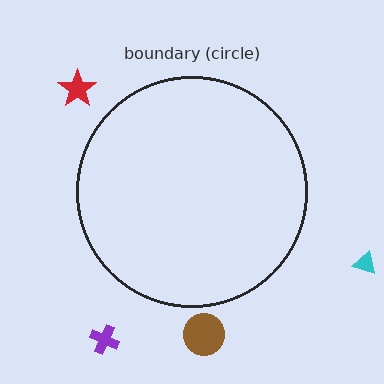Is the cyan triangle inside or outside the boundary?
Outside.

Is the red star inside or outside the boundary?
Outside.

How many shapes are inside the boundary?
0 inside, 4 outside.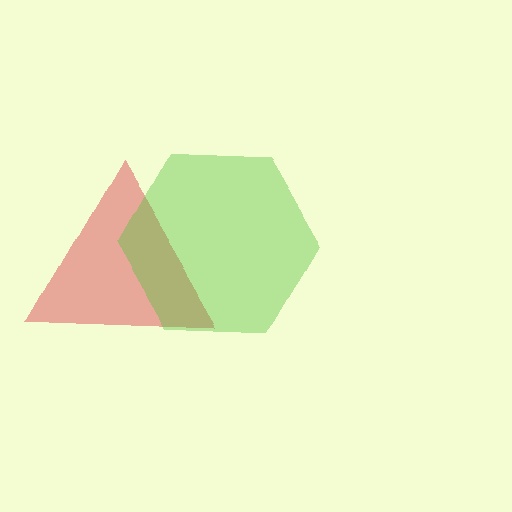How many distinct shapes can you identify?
There are 2 distinct shapes: a red triangle, a lime hexagon.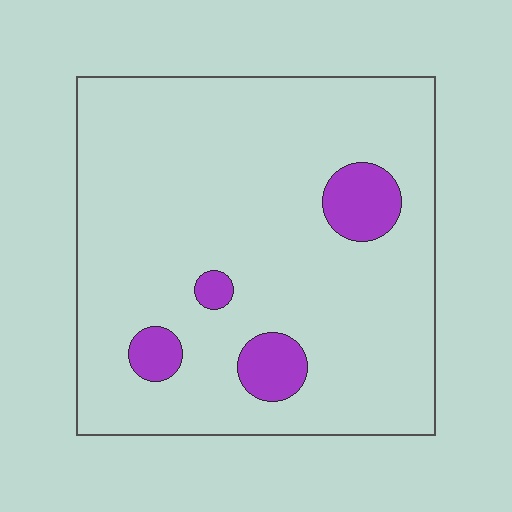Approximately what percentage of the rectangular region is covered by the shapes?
Approximately 10%.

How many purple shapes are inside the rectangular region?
4.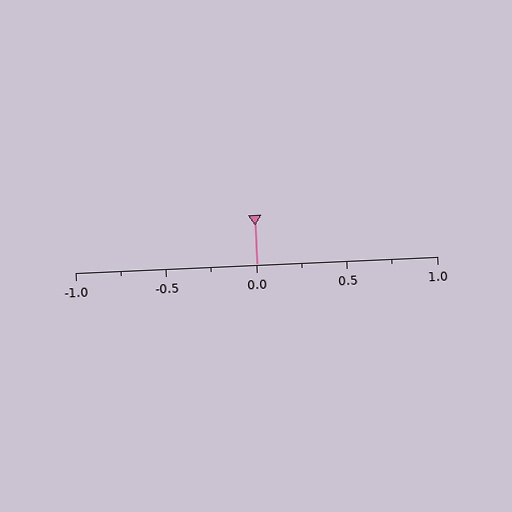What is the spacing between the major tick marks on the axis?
The major ticks are spaced 0.5 apart.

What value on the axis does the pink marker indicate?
The marker indicates approximately 0.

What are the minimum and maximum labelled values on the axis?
The axis runs from -1.0 to 1.0.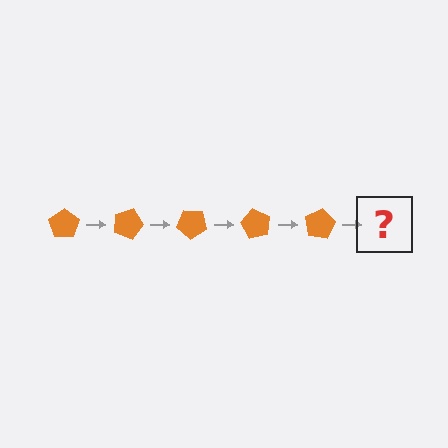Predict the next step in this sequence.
The next step is an orange pentagon rotated 100 degrees.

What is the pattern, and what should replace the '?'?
The pattern is that the pentagon rotates 20 degrees each step. The '?' should be an orange pentagon rotated 100 degrees.